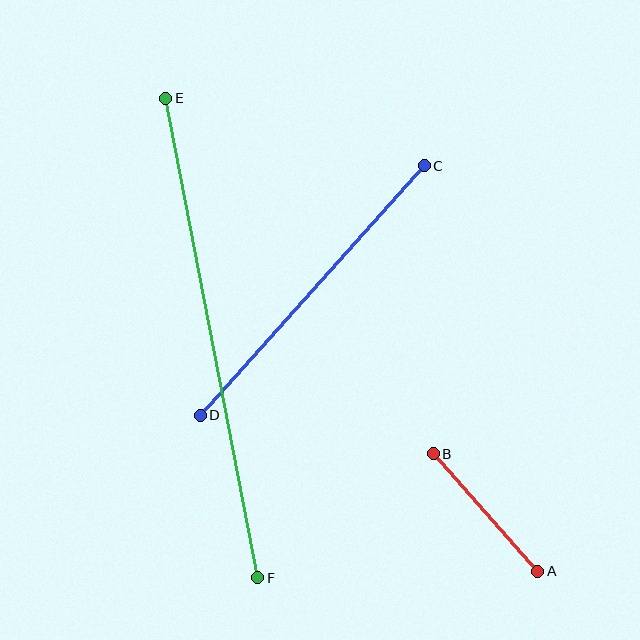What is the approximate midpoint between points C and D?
The midpoint is at approximately (312, 290) pixels.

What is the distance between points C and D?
The distance is approximately 335 pixels.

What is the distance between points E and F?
The distance is approximately 488 pixels.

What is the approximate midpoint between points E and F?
The midpoint is at approximately (212, 338) pixels.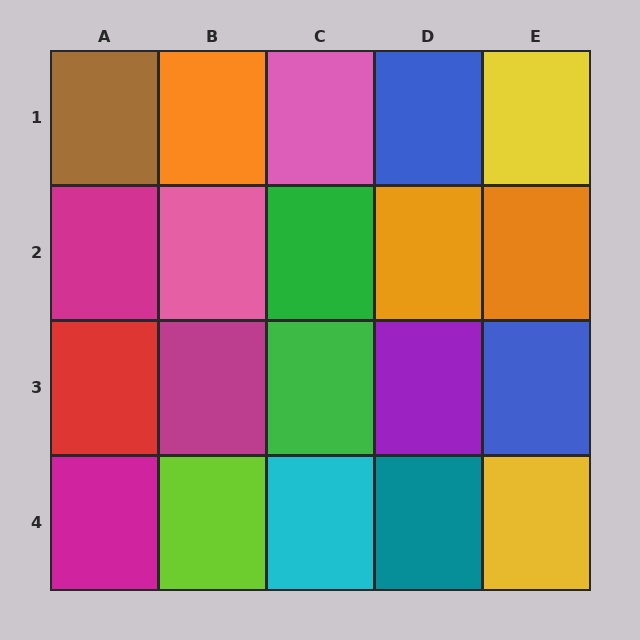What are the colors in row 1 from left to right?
Brown, orange, pink, blue, yellow.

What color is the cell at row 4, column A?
Magenta.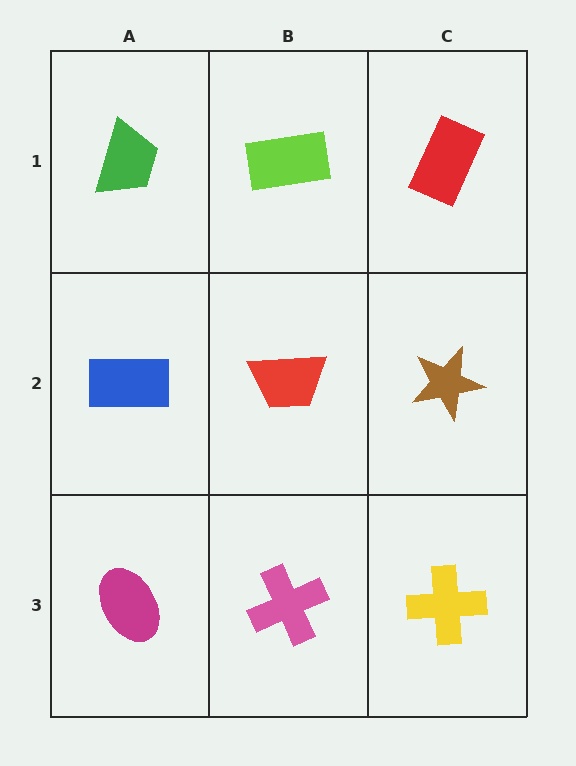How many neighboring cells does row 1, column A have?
2.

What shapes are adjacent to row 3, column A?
A blue rectangle (row 2, column A), a pink cross (row 3, column B).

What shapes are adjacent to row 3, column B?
A red trapezoid (row 2, column B), a magenta ellipse (row 3, column A), a yellow cross (row 3, column C).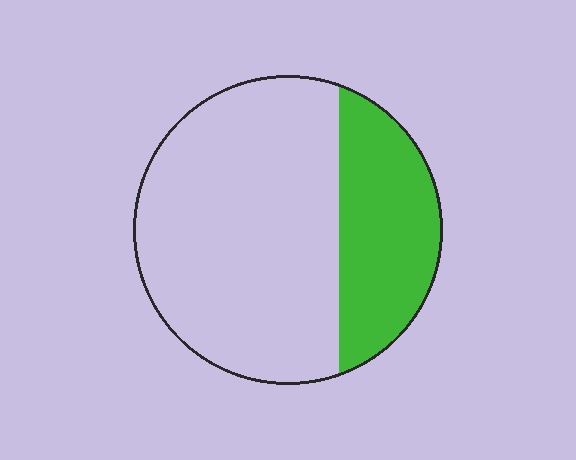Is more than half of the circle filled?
No.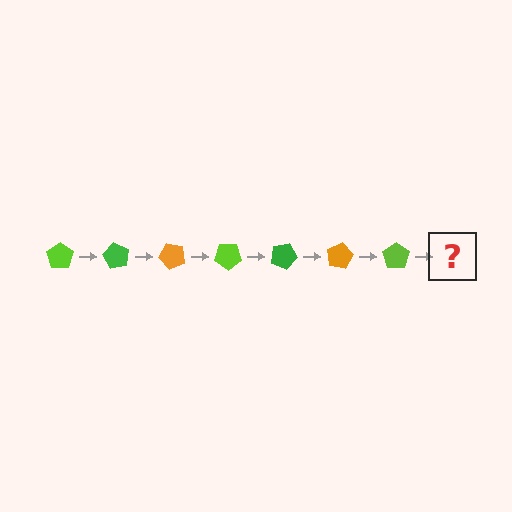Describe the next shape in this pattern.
It should be a green pentagon, rotated 420 degrees from the start.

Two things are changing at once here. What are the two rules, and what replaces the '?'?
The two rules are that it rotates 60 degrees each step and the color cycles through lime, green, and orange. The '?' should be a green pentagon, rotated 420 degrees from the start.